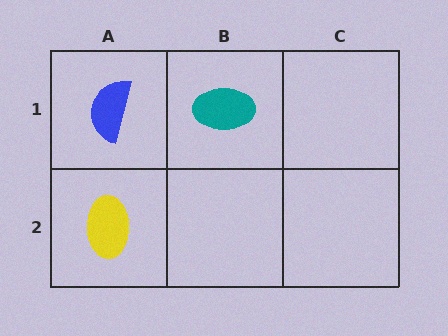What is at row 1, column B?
A teal ellipse.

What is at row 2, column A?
A yellow ellipse.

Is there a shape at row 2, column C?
No, that cell is empty.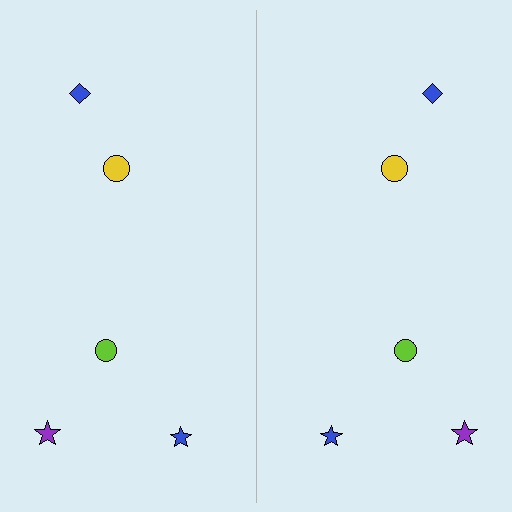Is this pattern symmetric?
Yes, this pattern has bilateral (reflection) symmetry.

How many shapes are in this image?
There are 10 shapes in this image.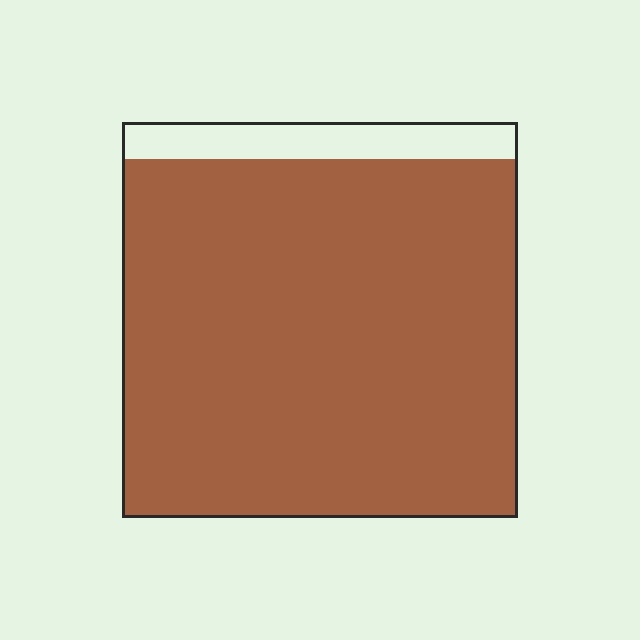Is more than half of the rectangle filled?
Yes.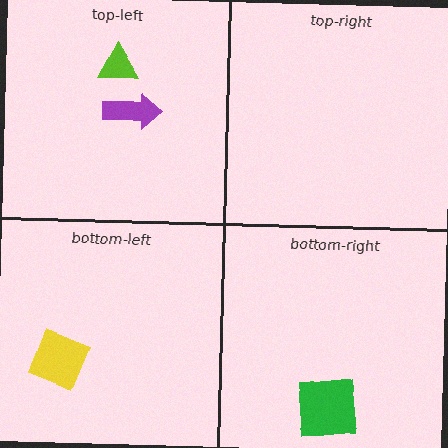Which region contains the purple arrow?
The top-left region.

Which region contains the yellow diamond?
The bottom-left region.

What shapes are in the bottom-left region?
The yellow diamond.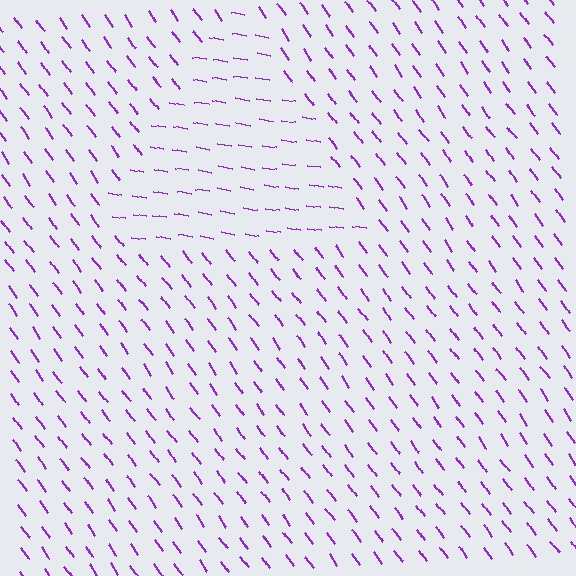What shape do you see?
I see a triangle.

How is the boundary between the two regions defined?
The boundary is defined purely by a change in line orientation (approximately 45 degrees difference). All lines are the same color and thickness.